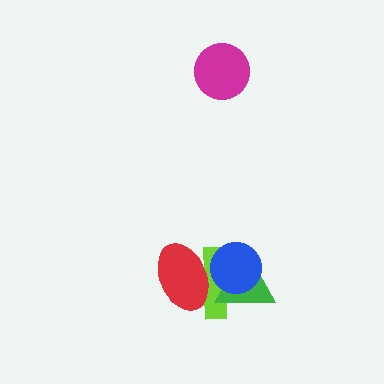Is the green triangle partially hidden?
Yes, it is partially covered by another shape.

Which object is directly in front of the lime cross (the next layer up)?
The green triangle is directly in front of the lime cross.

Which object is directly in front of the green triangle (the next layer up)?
The blue circle is directly in front of the green triangle.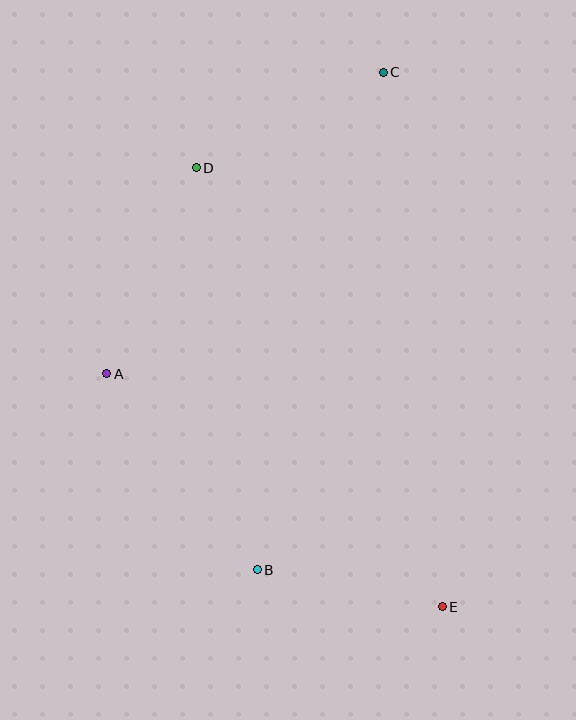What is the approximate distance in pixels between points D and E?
The distance between D and E is approximately 503 pixels.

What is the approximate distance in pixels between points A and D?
The distance between A and D is approximately 225 pixels.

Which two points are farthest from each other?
Points C and E are farthest from each other.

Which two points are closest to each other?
Points B and E are closest to each other.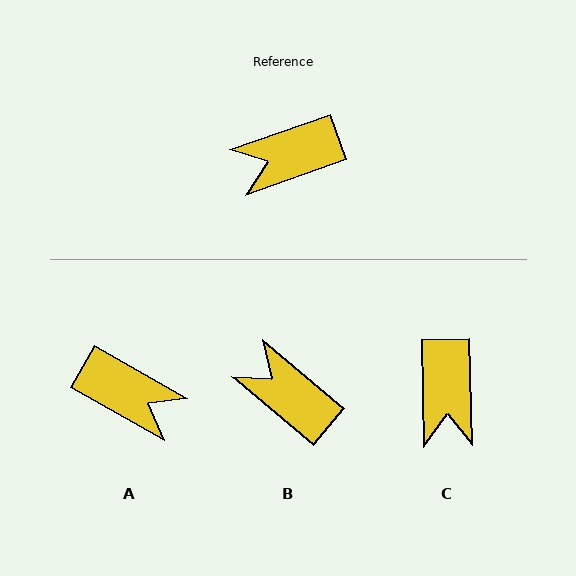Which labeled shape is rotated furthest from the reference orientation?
A, about 131 degrees away.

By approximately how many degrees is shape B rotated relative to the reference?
Approximately 59 degrees clockwise.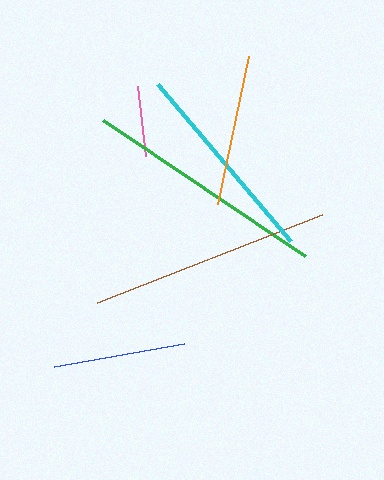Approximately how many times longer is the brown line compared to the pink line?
The brown line is approximately 3.4 times the length of the pink line.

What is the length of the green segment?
The green segment is approximately 244 pixels long.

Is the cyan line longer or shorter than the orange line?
The cyan line is longer than the orange line.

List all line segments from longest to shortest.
From longest to shortest: green, brown, cyan, orange, blue, pink.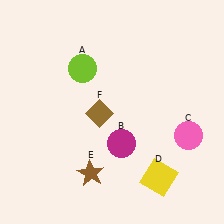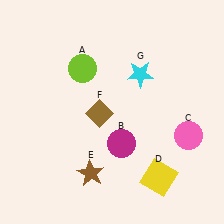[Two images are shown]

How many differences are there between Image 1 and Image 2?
There is 1 difference between the two images.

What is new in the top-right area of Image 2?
A cyan star (G) was added in the top-right area of Image 2.